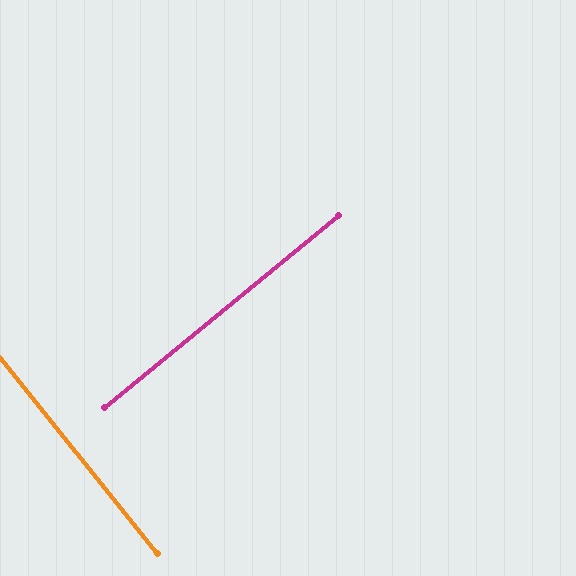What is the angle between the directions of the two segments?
Approximately 89 degrees.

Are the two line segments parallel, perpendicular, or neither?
Perpendicular — they meet at approximately 89°.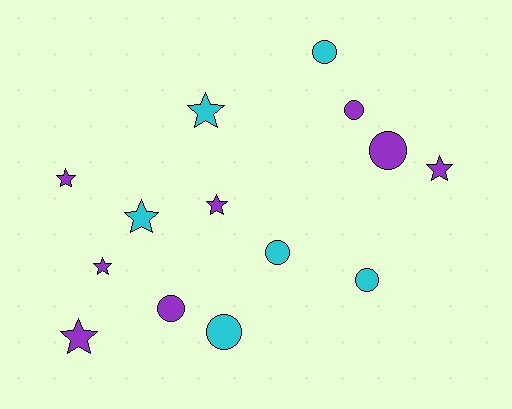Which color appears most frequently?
Purple, with 8 objects.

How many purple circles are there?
There are 3 purple circles.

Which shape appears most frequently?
Circle, with 7 objects.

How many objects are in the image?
There are 14 objects.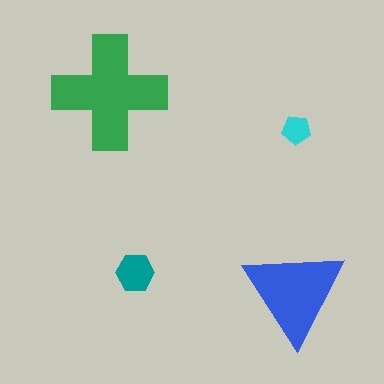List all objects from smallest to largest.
The cyan pentagon, the teal hexagon, the blue triangle, the green cross.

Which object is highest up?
The green cross is topmost.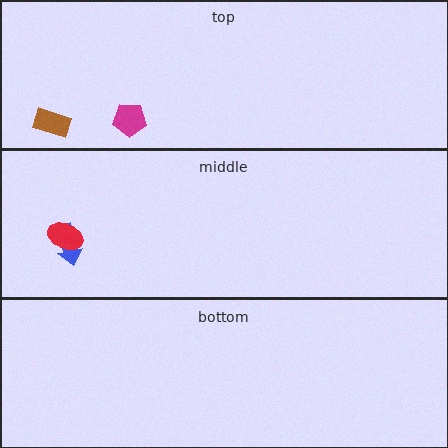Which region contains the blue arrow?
The middle region.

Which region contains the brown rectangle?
The top region.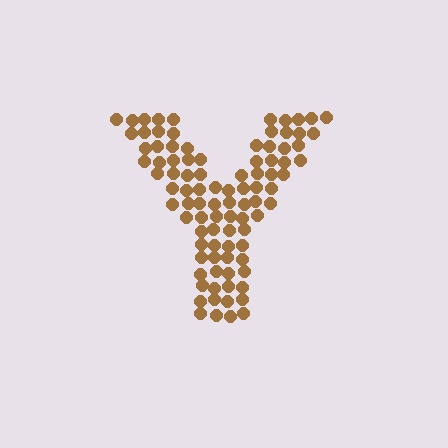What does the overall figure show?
The overall figure shows the letter Y.